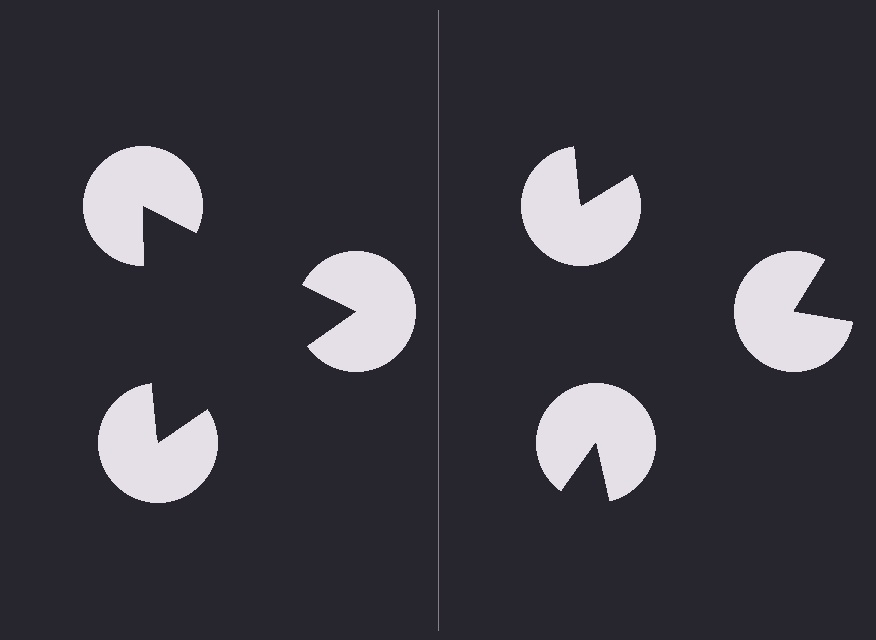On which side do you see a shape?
An illusory triangle appears on the left side. On the right side the wedge cuts are rotated, so no coherent shape forms.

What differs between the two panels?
The pac-man discs are positioned identically on both sides; only the wedge orientations differ. On the left they align to a triangle; on the right they are misaligned.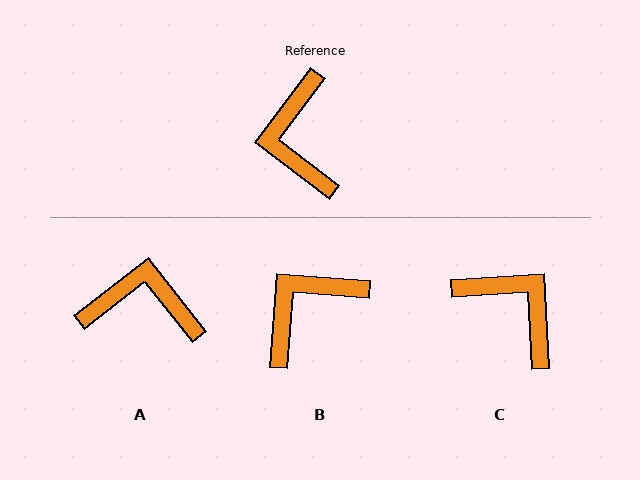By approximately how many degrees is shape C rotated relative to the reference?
Approximately 140 degrees clockwise.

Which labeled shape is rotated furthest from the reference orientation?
C, about 140 degrees away.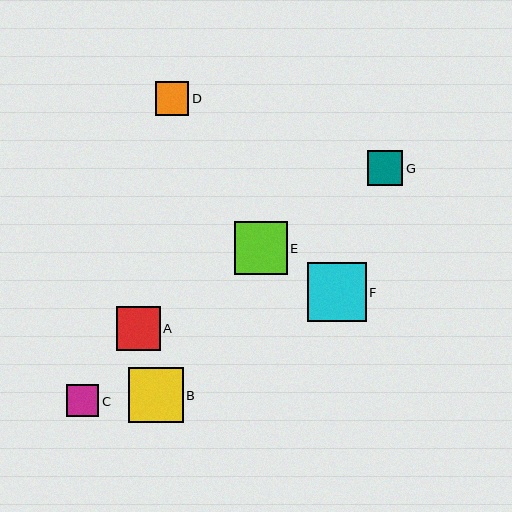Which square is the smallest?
Square C is the smallest with a size of approximately 33 pixels.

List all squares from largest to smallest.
From largest to smallest: F, B, E, A, G, D, C.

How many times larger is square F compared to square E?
Square F is approximately 1.1 times the size of square E.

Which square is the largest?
Square F is the largest with a size of approximately 58 pixels.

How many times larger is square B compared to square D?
Square B is approximately 1.6 times the size of square D.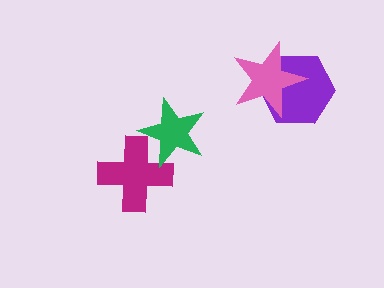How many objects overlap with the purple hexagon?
1 object overlaps with the purple hexagon.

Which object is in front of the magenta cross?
The green star is in front of the magenta cross.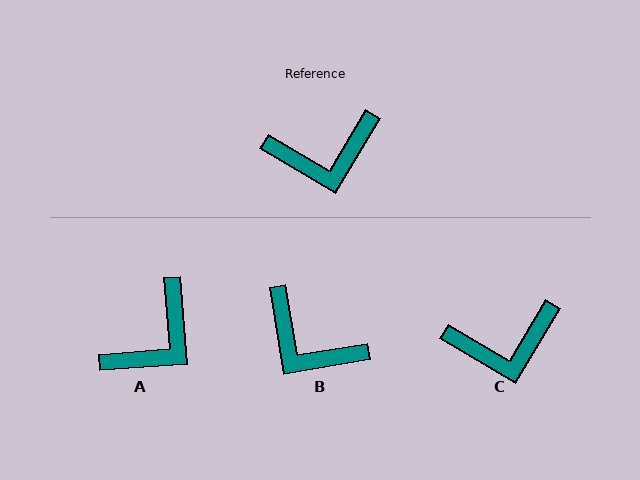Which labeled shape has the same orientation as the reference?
C.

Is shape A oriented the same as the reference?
No, it is off by about 35 degrees.